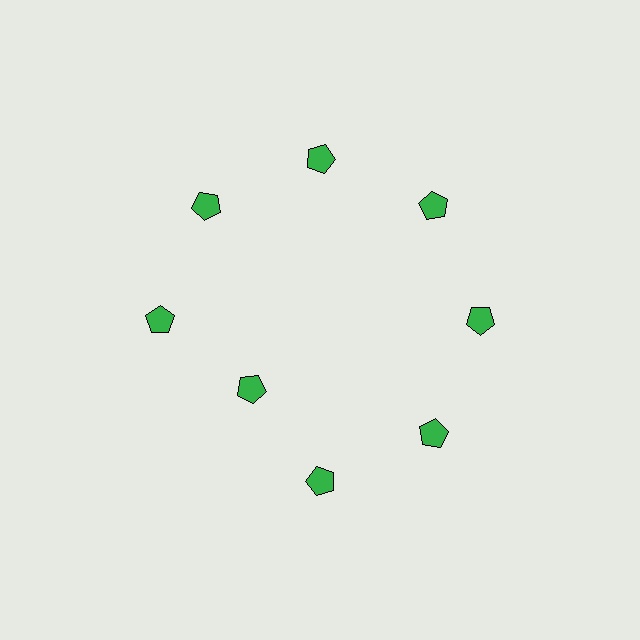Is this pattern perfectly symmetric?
No. The 8 green pentagons are arranged in a ring, but one element near the 8 o'clock position is pulled inward toward the center, breaking the 8-fold rotational symmetry.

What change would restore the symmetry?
The symmetry would be restored by moving it outward, back onto the ring so that all 8 pentagons sit at equal angles and equal distance from the center.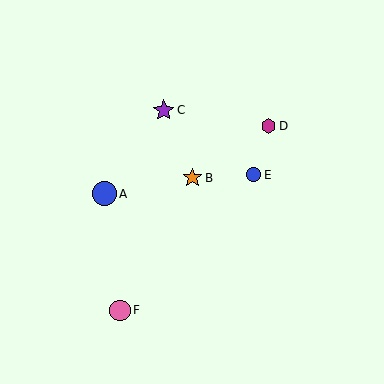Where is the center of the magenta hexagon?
The center of the magenta hexagon is at (268, 126).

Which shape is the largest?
The blue circle (labeled A) is the largest.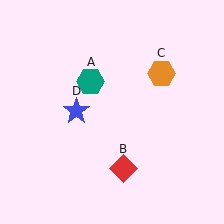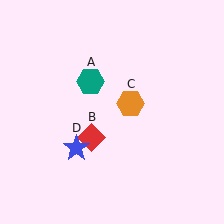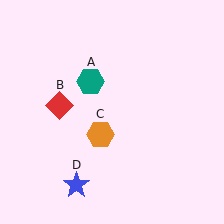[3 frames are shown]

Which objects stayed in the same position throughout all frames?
Teal hexagon (object A) remained stationary.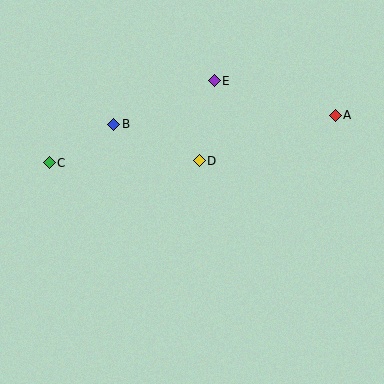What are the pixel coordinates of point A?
Point A is at (335, 115).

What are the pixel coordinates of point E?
Point E is at (214, 81).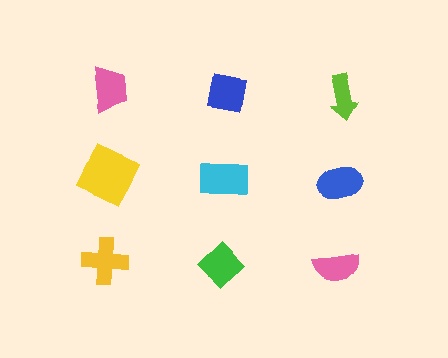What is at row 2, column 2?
A cyan rectangle.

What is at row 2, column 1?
A yellow square.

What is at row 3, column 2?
A green diamond.